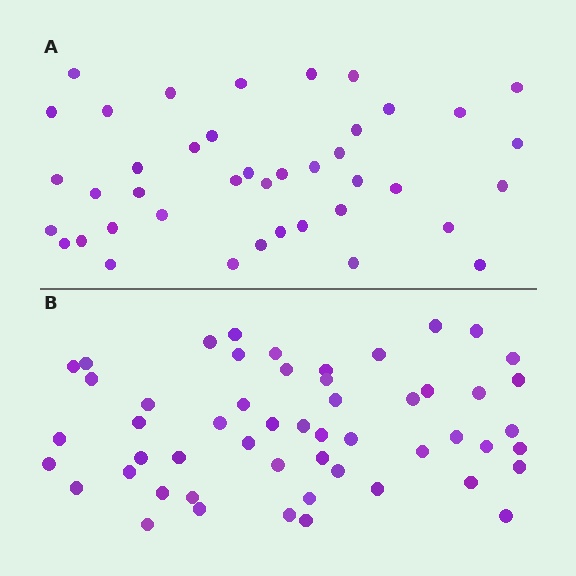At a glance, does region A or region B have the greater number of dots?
Region B (the bottom region) has more dots.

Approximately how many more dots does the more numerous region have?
Region B has roughly 12 or so more dots than region A.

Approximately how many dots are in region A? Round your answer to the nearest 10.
About 40 dots. (The exact count is 41, which rounds to 40.)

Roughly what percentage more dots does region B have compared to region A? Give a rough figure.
About 30% more.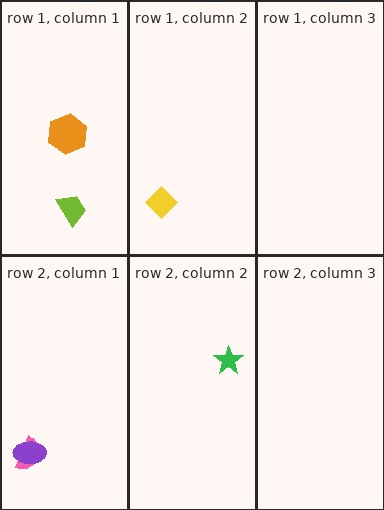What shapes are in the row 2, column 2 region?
The green star.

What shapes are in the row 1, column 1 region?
The orange hexagon, the lime trapezoid.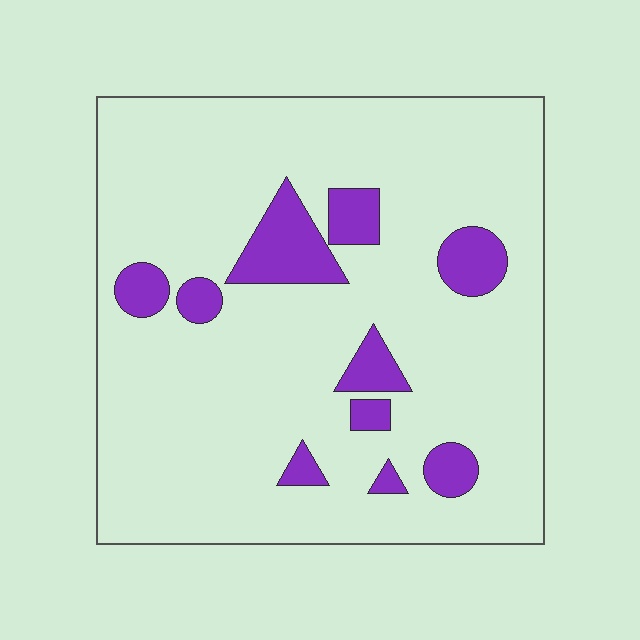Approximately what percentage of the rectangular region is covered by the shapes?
Approximately 15%.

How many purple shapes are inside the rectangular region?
10.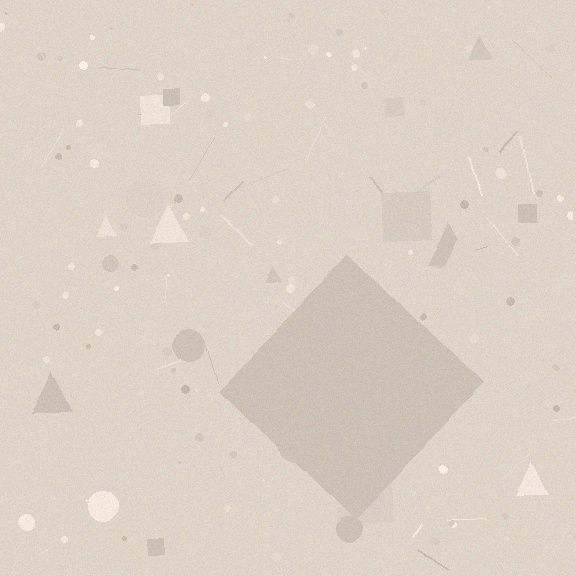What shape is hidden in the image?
A diamond is hidden in the image.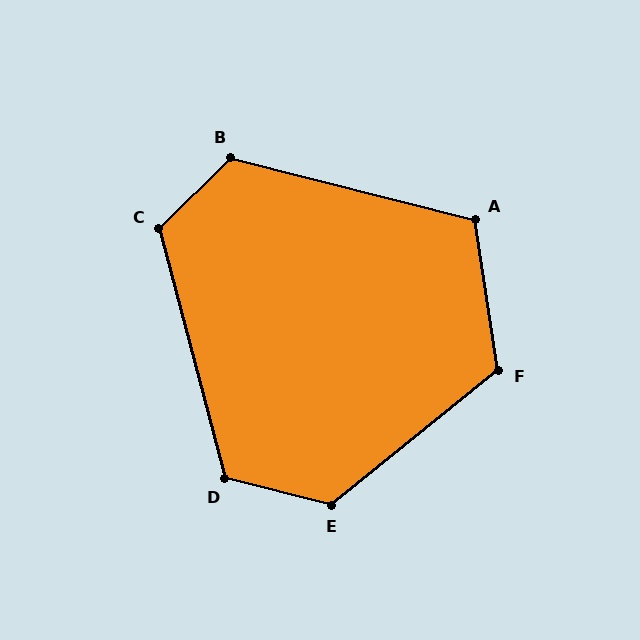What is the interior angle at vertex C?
Approximately 120 degrees (obtuse).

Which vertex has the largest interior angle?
E, at approximately 127 degrees.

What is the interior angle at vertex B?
Approximately 121 degrees (obtuse).